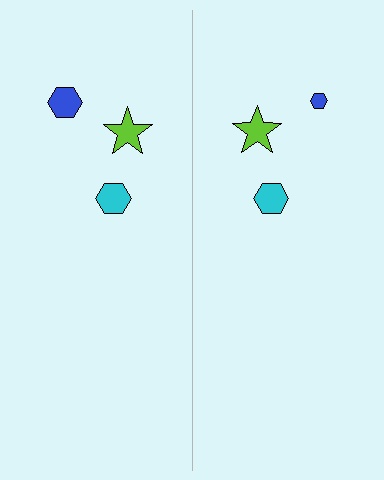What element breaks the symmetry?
The blue hexagon on the right side has a different size than its mirror counterpart.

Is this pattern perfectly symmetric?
No, the pattern is not perfectly symmetric. The blue hexagon on the right side has a different size than its mirror counterpart.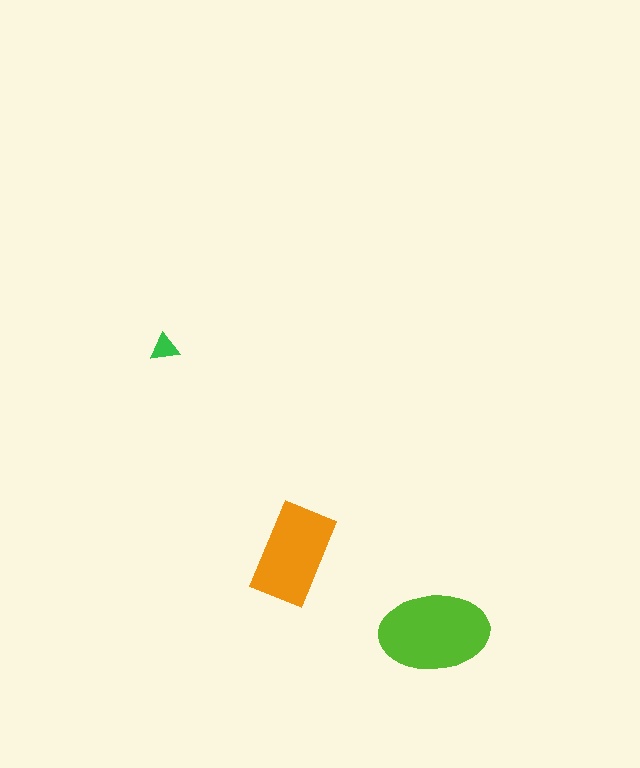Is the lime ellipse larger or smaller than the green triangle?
Larger.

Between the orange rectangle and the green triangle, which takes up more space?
The orange rectangle.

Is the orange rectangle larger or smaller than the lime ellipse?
Smaller.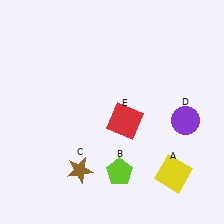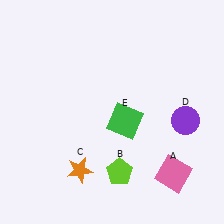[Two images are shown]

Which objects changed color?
A changed from yellow to pink. C changed from brown to orange. E changed from red to green.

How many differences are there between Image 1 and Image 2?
There are 3 differences between the two images.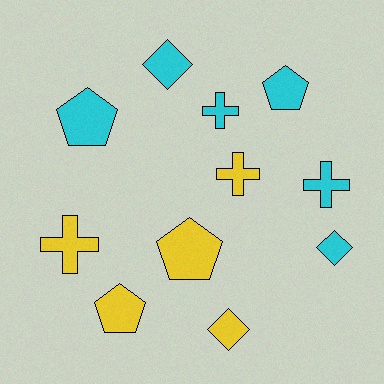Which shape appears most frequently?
Pentagon, with 4 objects.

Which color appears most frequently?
Cyan, with 6 objects.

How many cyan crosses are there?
There are 2 cyan crosses.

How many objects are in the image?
There are 11 objects.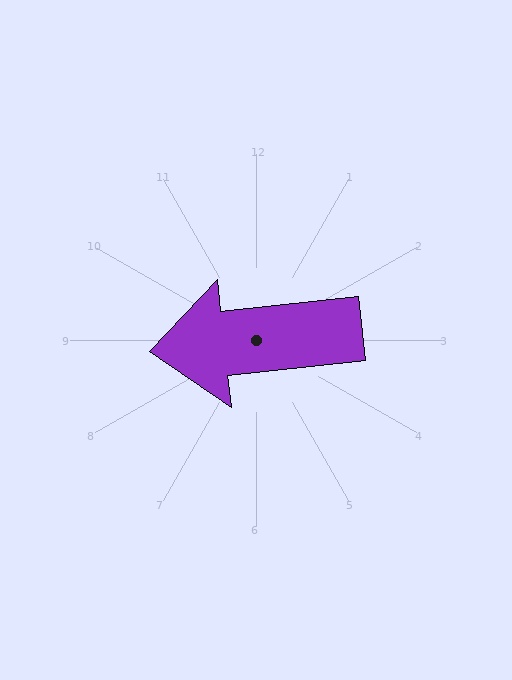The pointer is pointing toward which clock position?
Roughly 9 o'clock.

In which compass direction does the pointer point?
West.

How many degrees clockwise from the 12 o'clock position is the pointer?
Approximately 264 degrees.